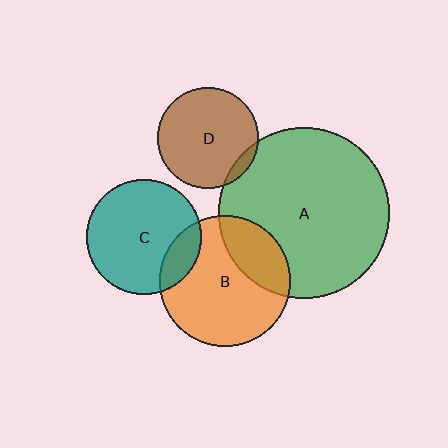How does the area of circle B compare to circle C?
Approximately 1.3 times.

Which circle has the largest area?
Circle A (green).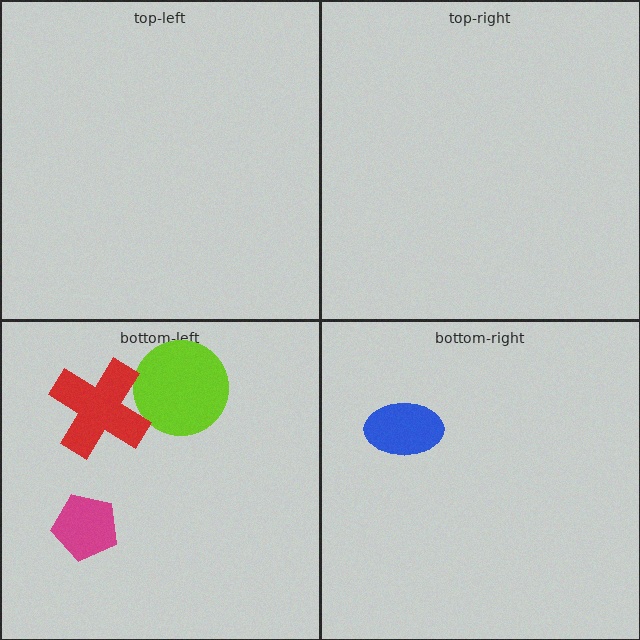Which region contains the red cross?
The bottom-left region.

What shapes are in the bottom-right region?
The blue ellipse.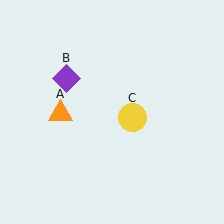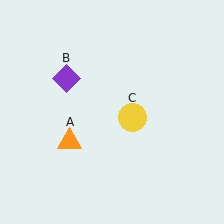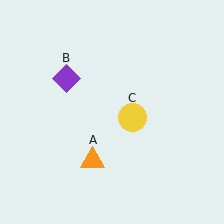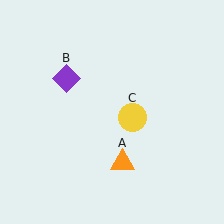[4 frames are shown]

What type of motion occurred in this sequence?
The orange triangle (object A) rotated counterclockwise around the center of the scene.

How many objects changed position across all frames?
1 object changed position: orange triangle (object A).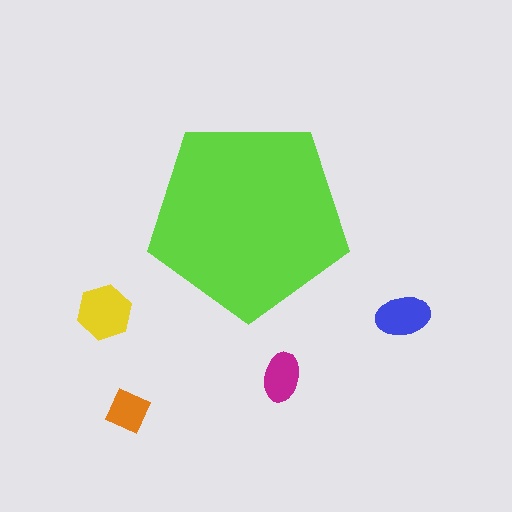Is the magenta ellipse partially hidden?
No, the magenta ellipse is fully visible.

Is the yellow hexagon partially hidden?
No, the yellow hexagon is fully visible.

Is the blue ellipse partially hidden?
No, the blue ellipse is fully visible.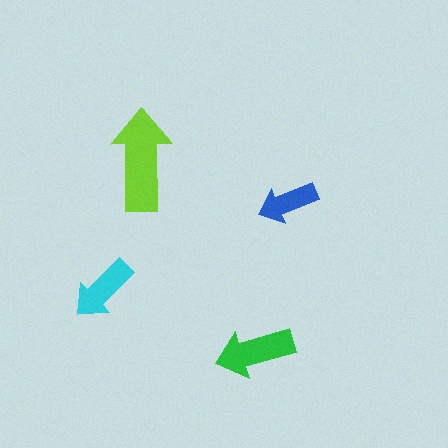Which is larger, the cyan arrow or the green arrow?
The green one.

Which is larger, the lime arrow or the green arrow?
The lime one.